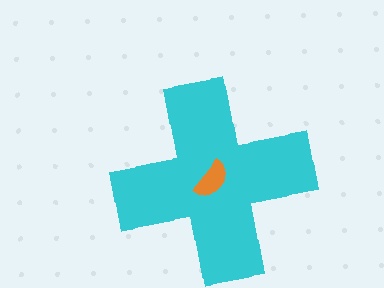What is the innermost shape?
The orange semicircle.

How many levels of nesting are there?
2.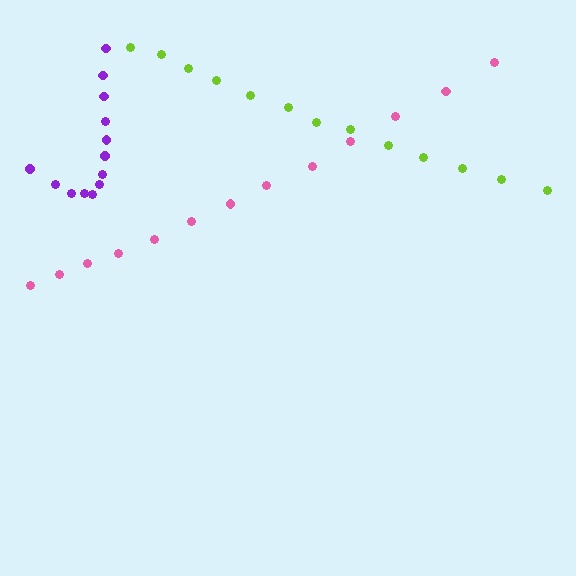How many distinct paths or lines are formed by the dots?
There are 3 distinct paths.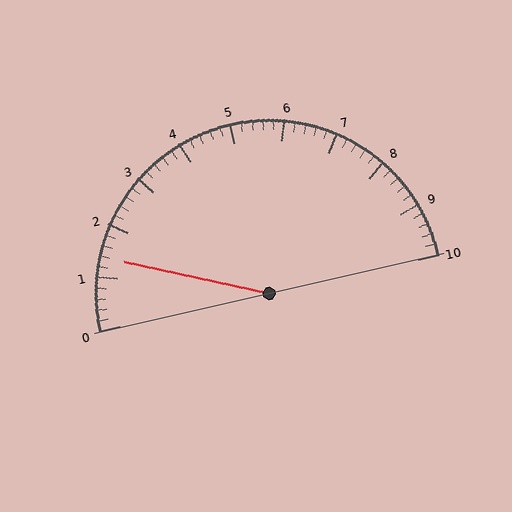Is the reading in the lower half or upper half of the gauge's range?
The reading is in the lower half of the range (0 to 10).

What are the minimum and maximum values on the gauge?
The gauge ranges from 0 to 10.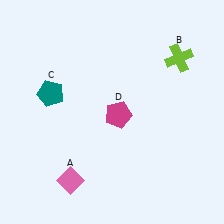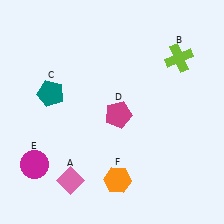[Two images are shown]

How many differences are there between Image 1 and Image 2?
There are 2 differences between the two images.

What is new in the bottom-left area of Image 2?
A magenta circle (E) was added in the bottom-left area of Image 2.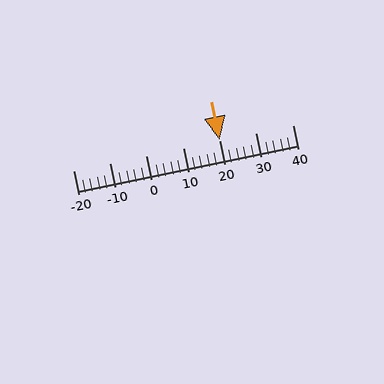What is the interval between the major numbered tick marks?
The major tick marks are spaced 10 units apart.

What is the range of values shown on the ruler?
The ruler shows values from -20 to 40.